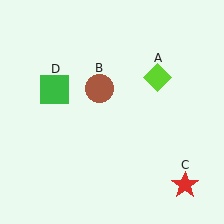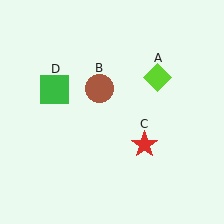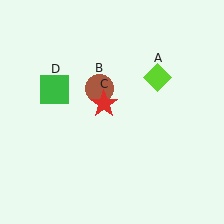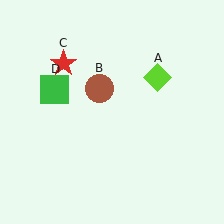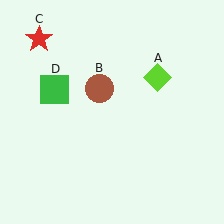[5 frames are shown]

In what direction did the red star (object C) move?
The red star (object C) moved up and to the left.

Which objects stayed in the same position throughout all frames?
Lime diamond (object A) and brown circle (object B) and green square (object D) remained stationary.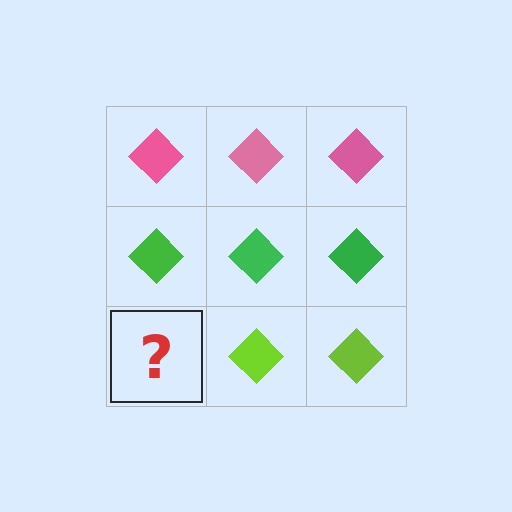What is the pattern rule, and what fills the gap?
The rule is that each row has a consistent color. The gap should be filled with a lime diamond.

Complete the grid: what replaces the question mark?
The question mark should be replaced with a lime diamond.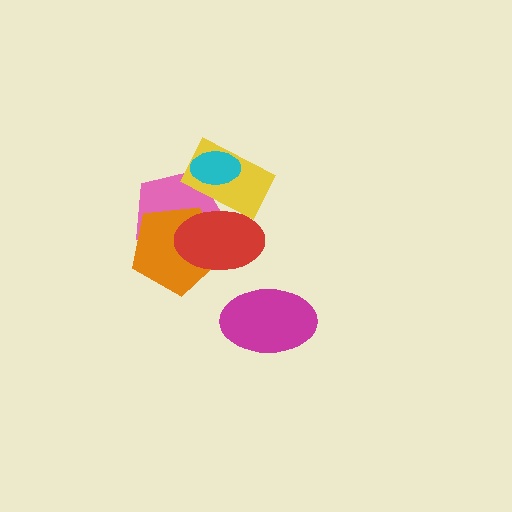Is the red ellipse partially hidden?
Yes, it is partially covered by another shape.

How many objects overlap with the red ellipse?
3 objects overlap with the red ellipse.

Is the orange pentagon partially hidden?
Yes, it is partially covered by another shape.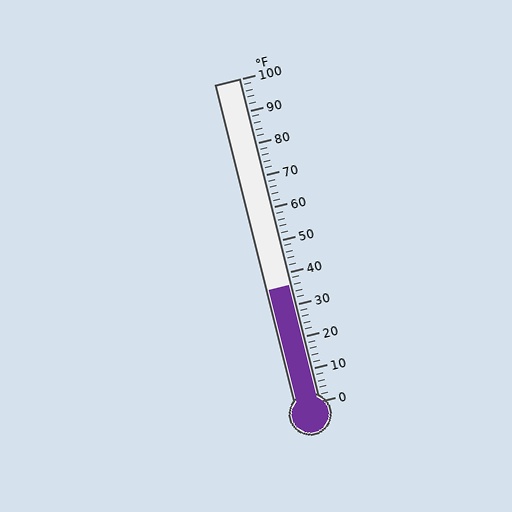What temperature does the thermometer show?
The thermometer shows approximately 36°F.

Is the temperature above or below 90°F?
The temperature is below 90°F.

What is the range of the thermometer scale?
The thermometer scale ranges from 0°F to 100°F.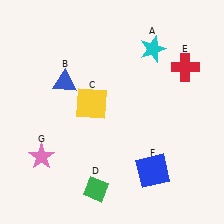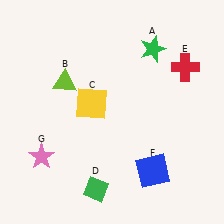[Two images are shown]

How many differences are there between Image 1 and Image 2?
There are 2 differences between the two images.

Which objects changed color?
A changed from cyan to green. B changed from blue to lime.